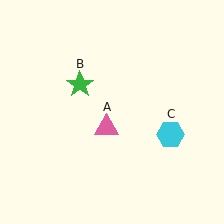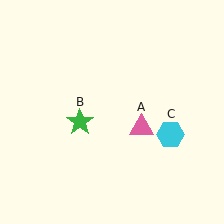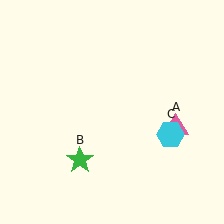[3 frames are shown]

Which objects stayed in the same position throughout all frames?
Cyan hexagon (object C) remained stationary.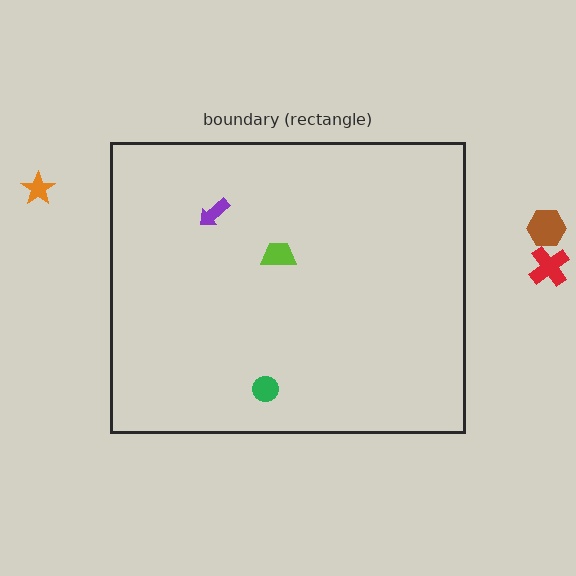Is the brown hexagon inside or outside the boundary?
Outside.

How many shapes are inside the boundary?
3 inside, 3 outside.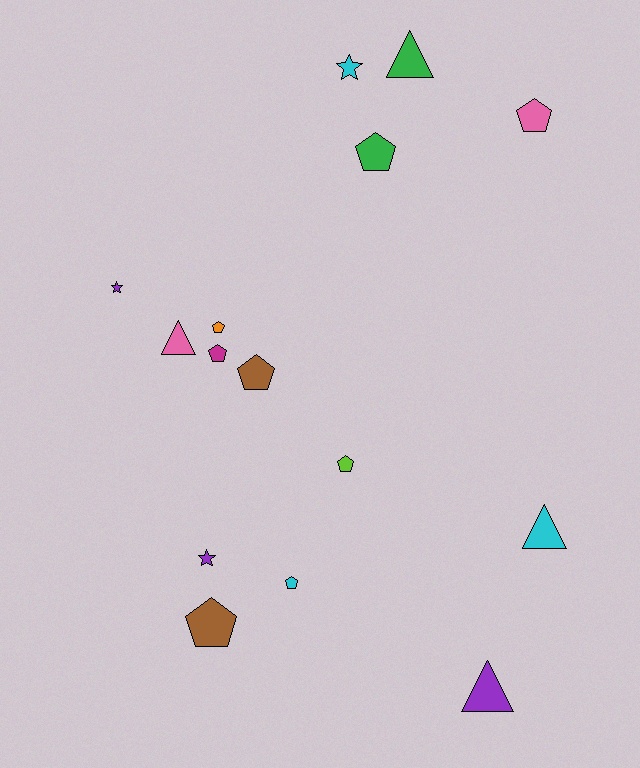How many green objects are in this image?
There are 2 green objects.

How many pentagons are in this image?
There are 8 pentagons.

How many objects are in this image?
There are 15 objects.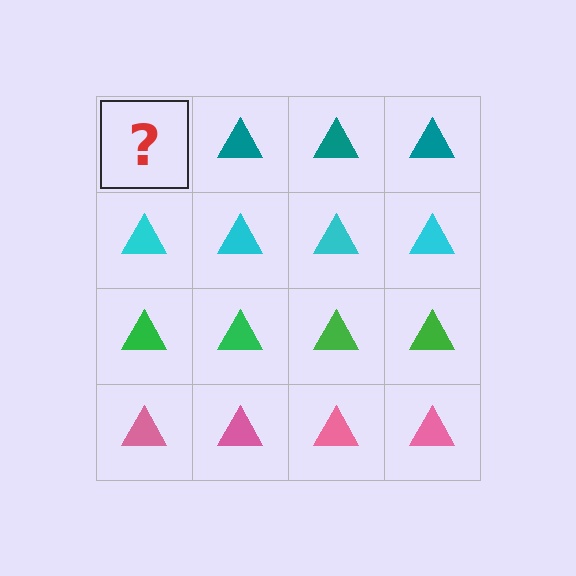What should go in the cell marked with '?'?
The missing cell should contain a teal triangle.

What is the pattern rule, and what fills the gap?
The rule is that each row has a consistent color. The gap should be filled with a teal triangle.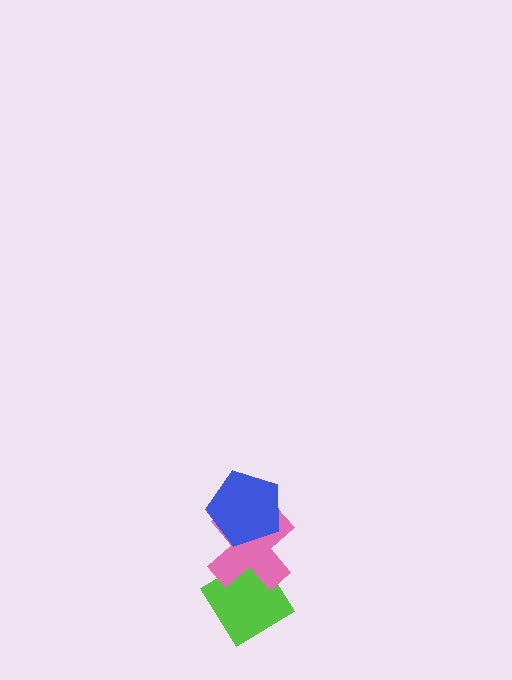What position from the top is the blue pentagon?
The blue pentagon is 1st from the top.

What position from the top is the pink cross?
The pink cross is 2nd from the top.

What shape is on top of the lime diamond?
The pink cross is on top of the lime diamond.